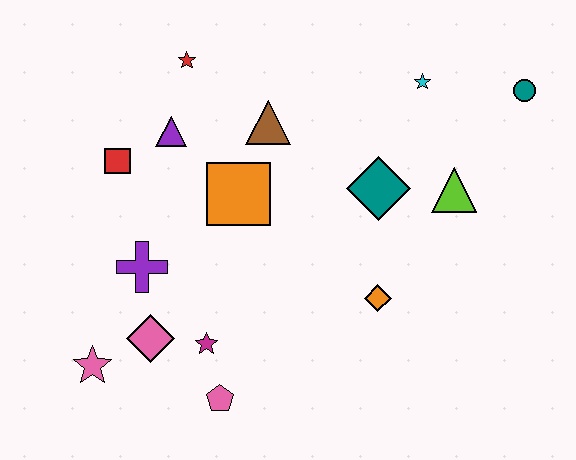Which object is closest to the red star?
The purple triangle is closest to the red star.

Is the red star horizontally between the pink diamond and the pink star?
No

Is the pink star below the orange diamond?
Yes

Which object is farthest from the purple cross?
The teal circle is farthest from the purple cross.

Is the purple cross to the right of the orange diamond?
No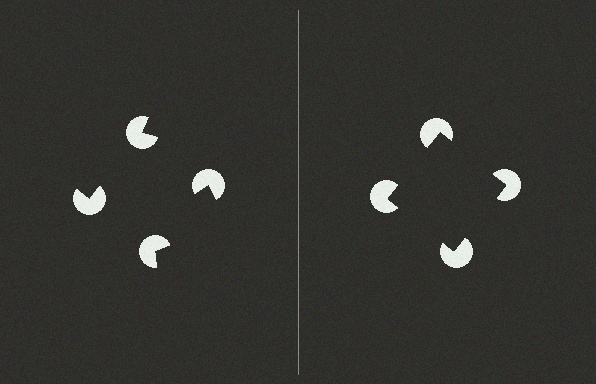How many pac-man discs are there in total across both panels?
8 — 4 on each side.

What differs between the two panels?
The pac-man discs are positioned identically on both sides; only the wedge orientations differ. On the right they align to a square; on the left they are misaligned.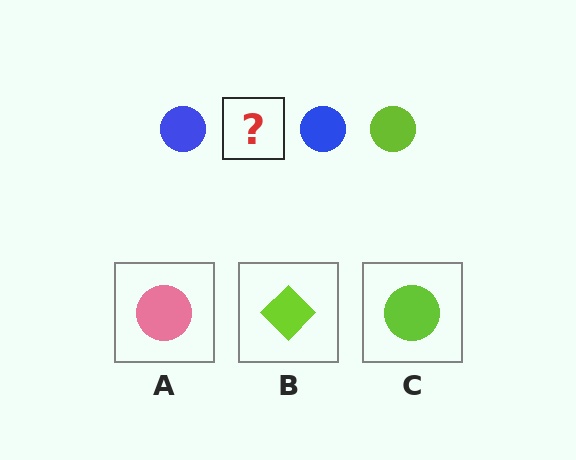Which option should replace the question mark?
Option C.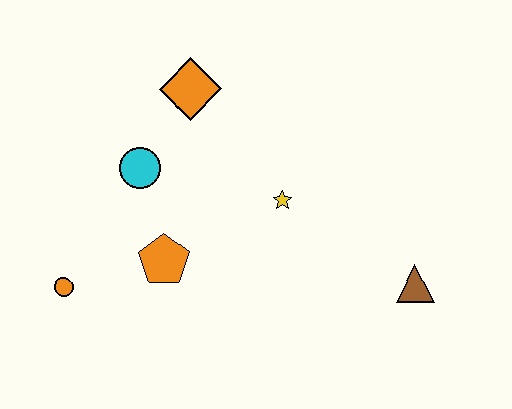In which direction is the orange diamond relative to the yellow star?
The orange diamond is above the yellow star.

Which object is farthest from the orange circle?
The brown triangle is farthest from the orange circle.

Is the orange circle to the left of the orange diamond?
Yes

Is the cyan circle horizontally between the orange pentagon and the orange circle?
Yes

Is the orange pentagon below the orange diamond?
Yes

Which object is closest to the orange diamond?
The cyan circle is closest to the orange diamond.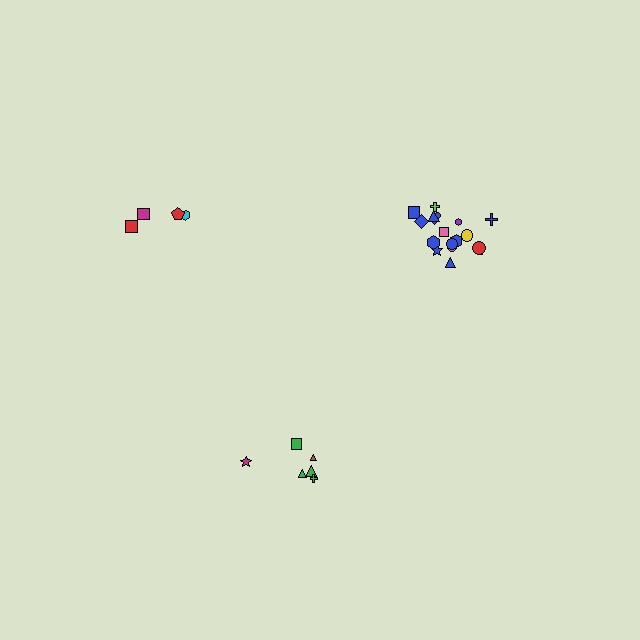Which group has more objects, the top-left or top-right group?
The top-right group.